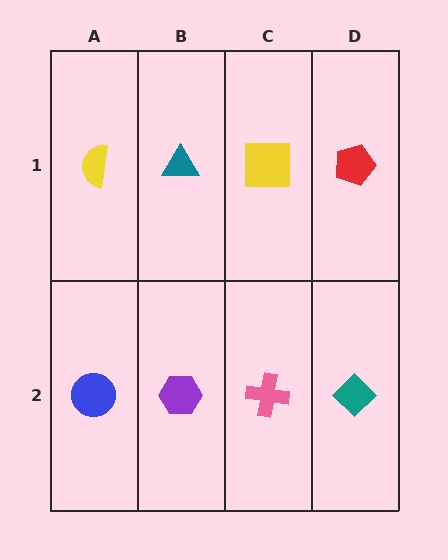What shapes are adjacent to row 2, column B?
A teal triangle (row 1, column B), a blue circle (row 2, column A), a pink cross (row 2, column C).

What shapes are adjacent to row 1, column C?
A pink cross (row 2, column C), a teal triangle (row 1, column B), a red pentagon (row 1, column D).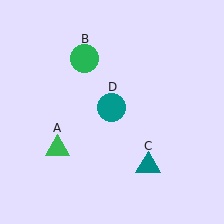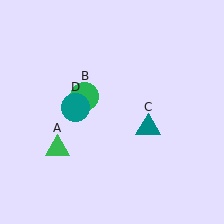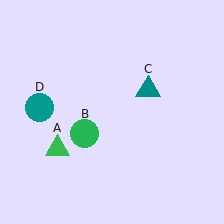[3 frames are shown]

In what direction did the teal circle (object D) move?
The teal circle (object D) moved left.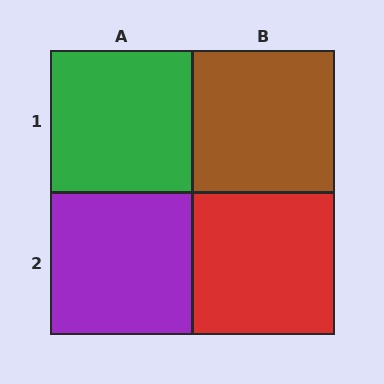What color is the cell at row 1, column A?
Green.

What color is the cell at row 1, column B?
Brown.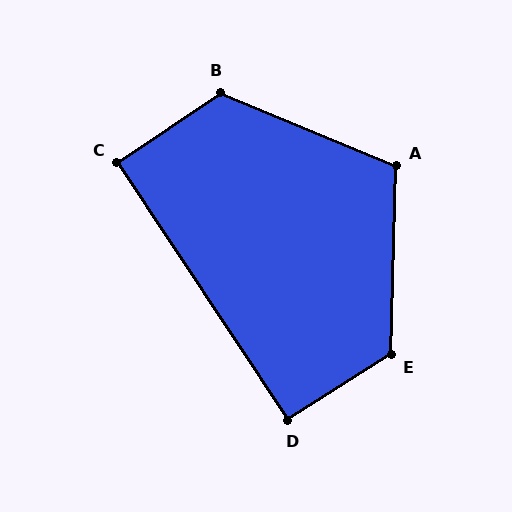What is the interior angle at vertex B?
Approximately 123 degrees (obtuse).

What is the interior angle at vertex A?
Approximately 111 degrees (obtuse).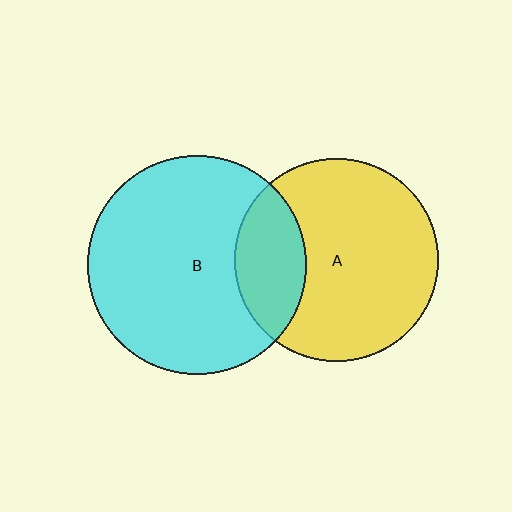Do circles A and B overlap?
Yes.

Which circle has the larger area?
Circle B (cyan).